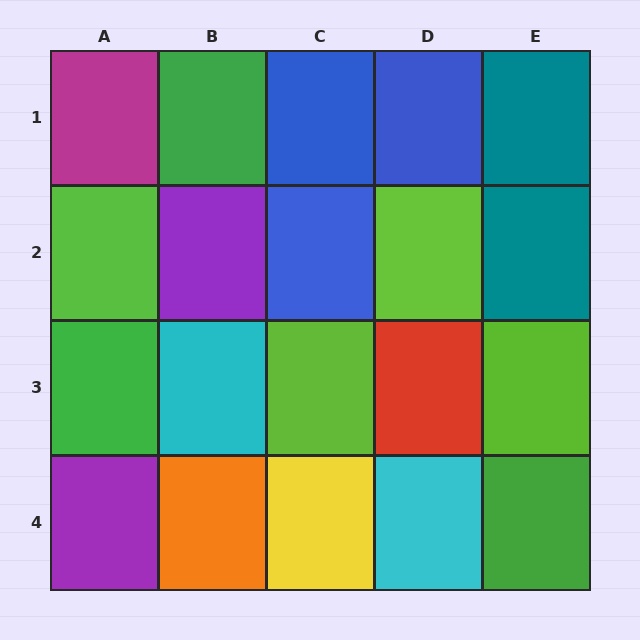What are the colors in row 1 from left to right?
Magenta, green, blue, blue, teal.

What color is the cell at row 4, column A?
Purple.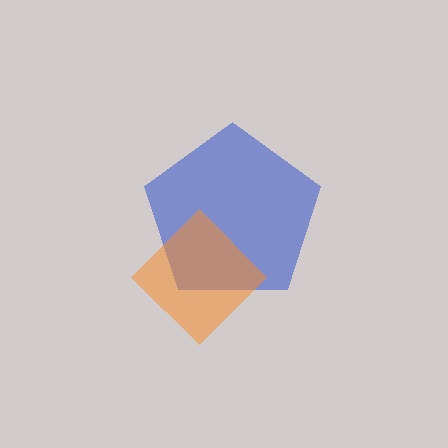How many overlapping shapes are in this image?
There are 2 overlapping shapes in the image.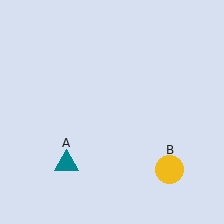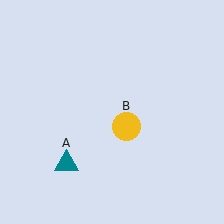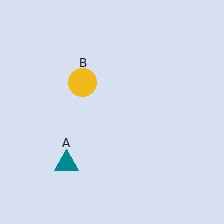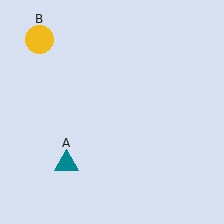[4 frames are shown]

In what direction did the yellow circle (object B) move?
The yellow circle (object B) moved up and to the left.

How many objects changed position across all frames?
1 object changed position: yellow circle (object B).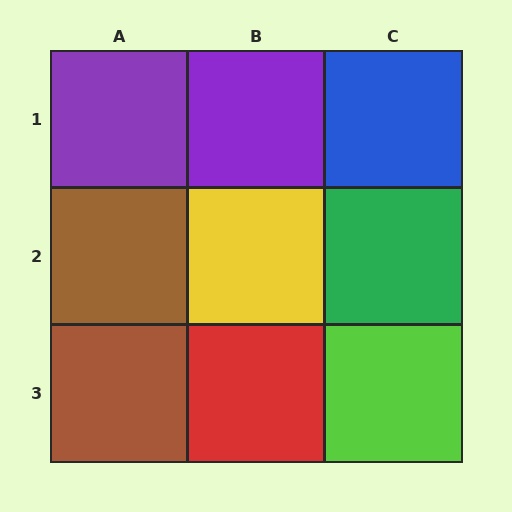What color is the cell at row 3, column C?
Lime.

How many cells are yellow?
1 cell is yellow.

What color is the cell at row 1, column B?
Purple.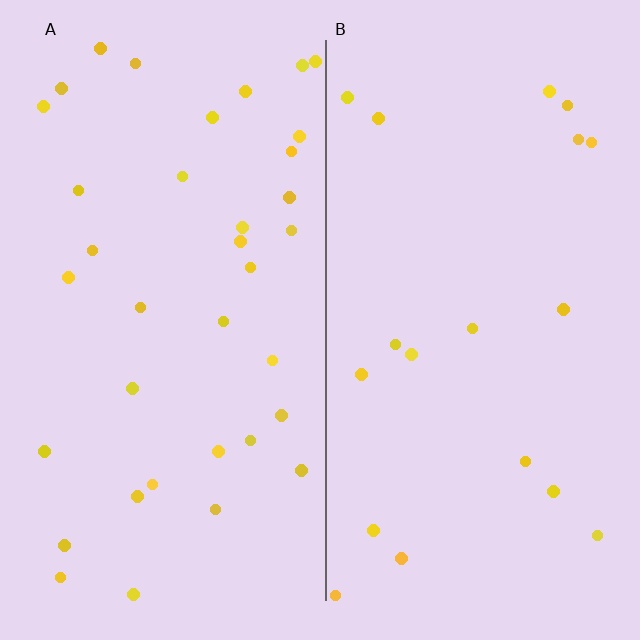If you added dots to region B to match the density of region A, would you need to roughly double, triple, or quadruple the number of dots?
Approximately double.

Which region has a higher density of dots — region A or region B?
A (the left).